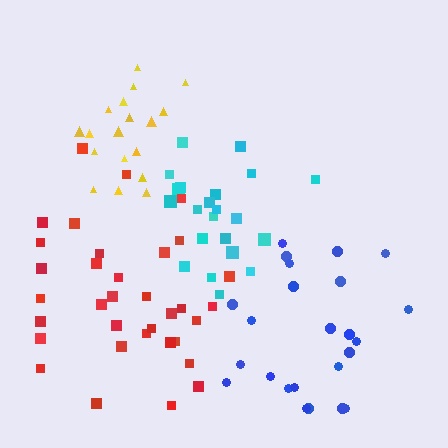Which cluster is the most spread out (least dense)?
Red.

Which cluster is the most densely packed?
Yellow.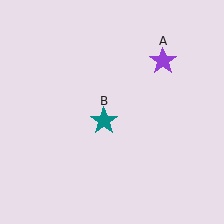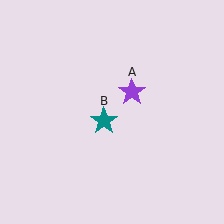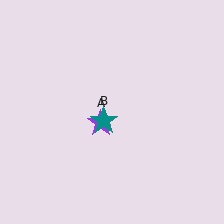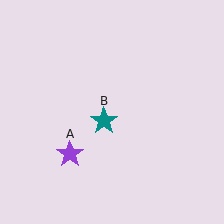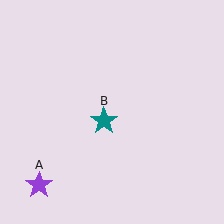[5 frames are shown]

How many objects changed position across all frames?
1 object changed position: purple star (object A).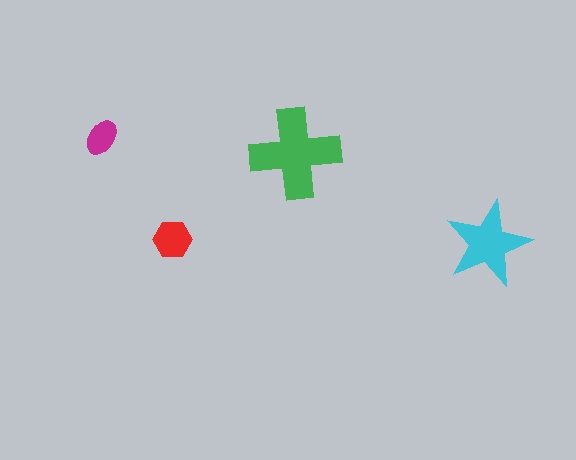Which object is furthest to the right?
The cyan star is rightmost.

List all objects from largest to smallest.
The green cross, the cyan star, the red hexagon, the magenta ellipse.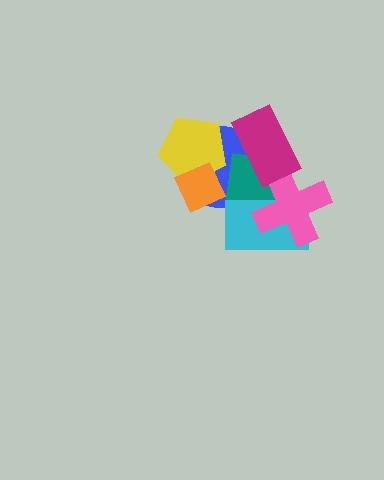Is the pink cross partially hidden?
Yes, it is partially covered by another shape.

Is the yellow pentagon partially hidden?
Yes, it is partially covered by another shape.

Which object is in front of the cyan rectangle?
The pink cross is in front of the cyan rectangle.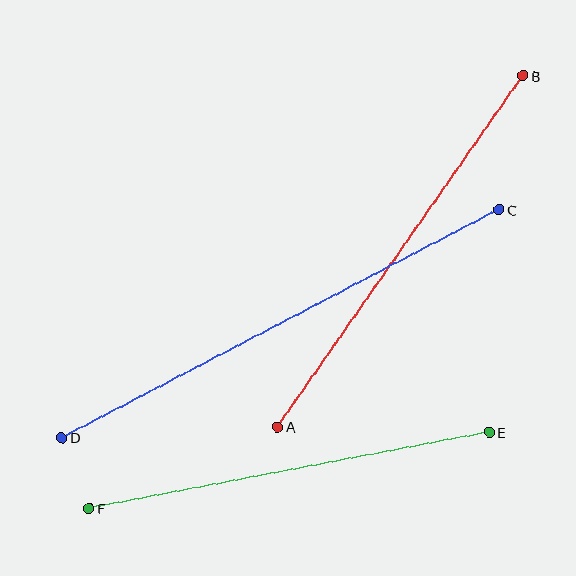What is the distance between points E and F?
The distance is approximately 407 pixels.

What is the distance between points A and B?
The distance is approximately 429 pixels.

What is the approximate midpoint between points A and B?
The midpoint is at approximately (400, 251) pixels.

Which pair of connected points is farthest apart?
Points C and D are farthest apart.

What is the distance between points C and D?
The distance is approximately 493 pixels.